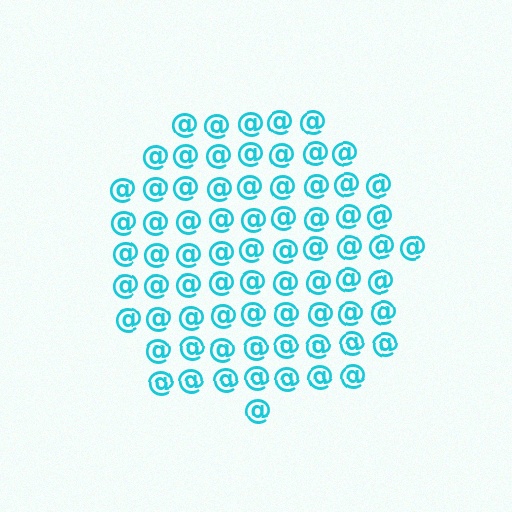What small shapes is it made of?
It is made of small at signs.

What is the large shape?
The large shape is a circle.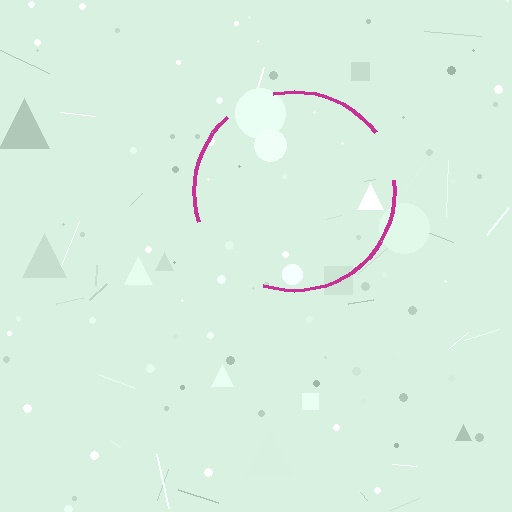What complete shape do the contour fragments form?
The contour fragments form a circle.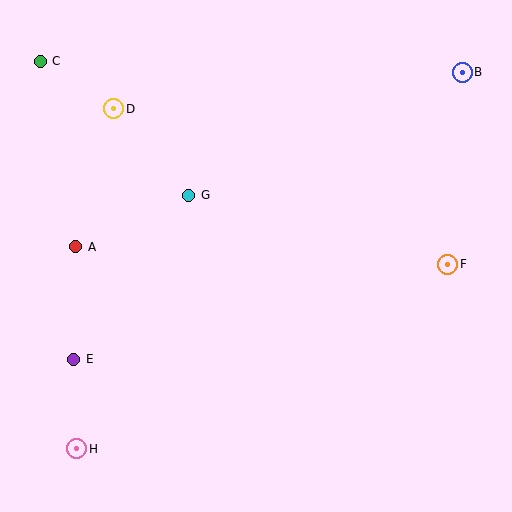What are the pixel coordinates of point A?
Point A is at (76, 247).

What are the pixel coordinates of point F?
Point F is at (448, 264).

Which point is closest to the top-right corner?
Point B is closest to the top-right corner.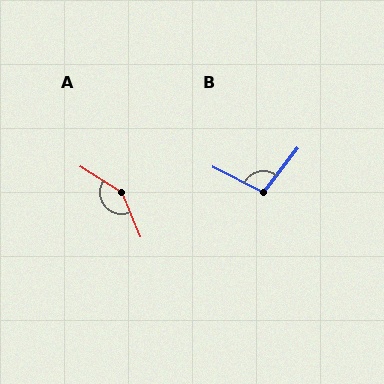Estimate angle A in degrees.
Approximately 145 degrees.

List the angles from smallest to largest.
B (101°), A (145°).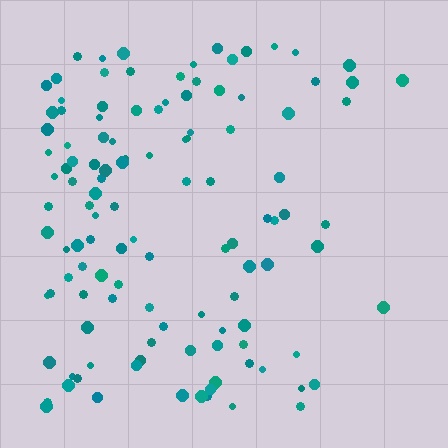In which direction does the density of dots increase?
From right to left, with the left side densest.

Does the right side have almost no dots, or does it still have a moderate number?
Still a moderate number, just noticeably fewer than the left.